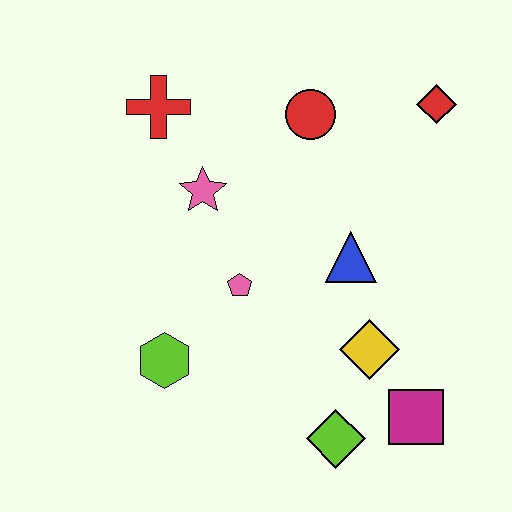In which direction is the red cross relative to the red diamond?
The red cross is to the left of the red diamond.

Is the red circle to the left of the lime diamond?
Yes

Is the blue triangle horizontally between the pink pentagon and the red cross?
No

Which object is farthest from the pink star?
The magenta square is farthest from the pink star.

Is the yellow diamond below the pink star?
Yes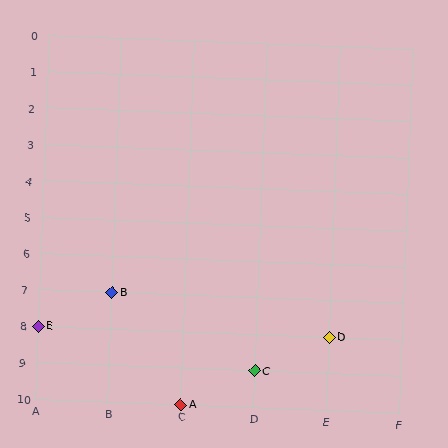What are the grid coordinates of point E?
Point E is at grid coordinates (A, 8).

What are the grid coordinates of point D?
Point D is at grid coordinates (E, 8).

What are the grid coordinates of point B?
Point B is at grid coordinates (B, 7).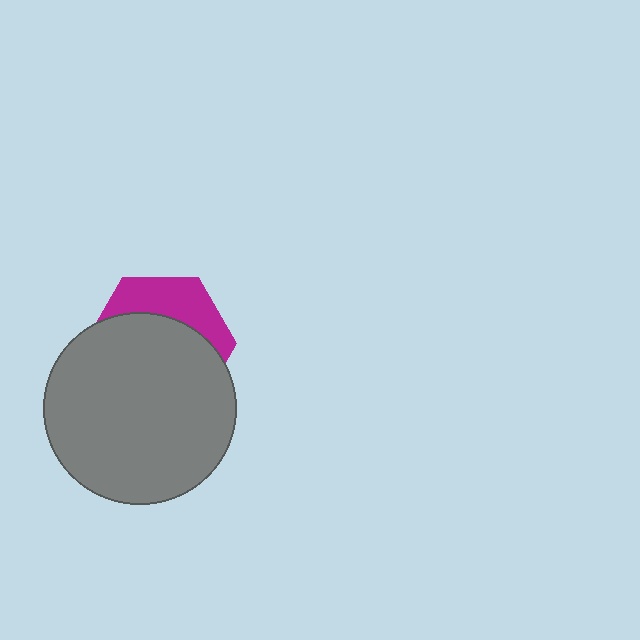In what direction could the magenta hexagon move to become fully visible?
The magenta hexagon could move up. That would shift it out from behind the gray circle entirely.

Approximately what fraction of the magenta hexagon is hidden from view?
Roughly 68% of the magenta hexagon is hidden behind the gray circle.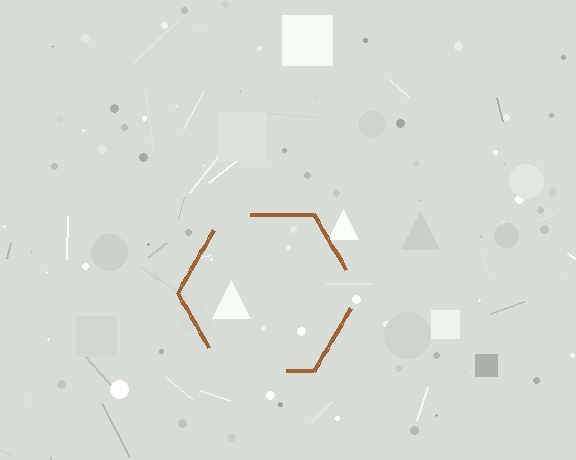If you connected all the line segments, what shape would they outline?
They would outline a hexagon.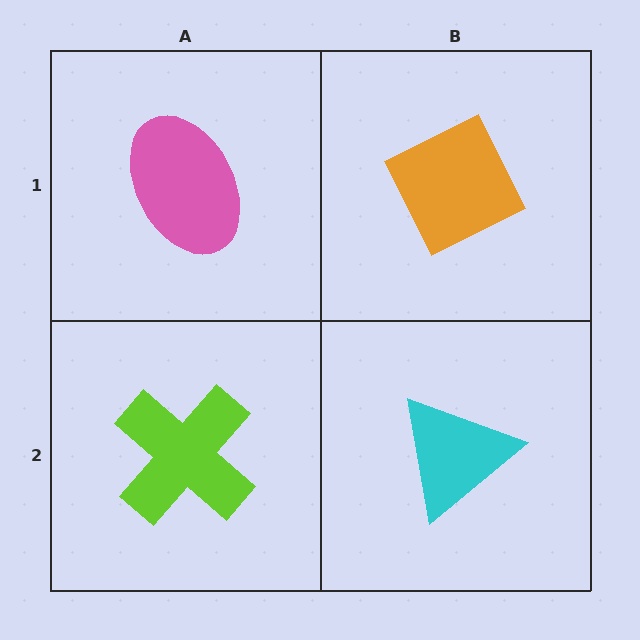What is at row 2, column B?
A cyan triangle.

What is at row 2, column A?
A lime cross.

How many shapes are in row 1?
2 shapes.